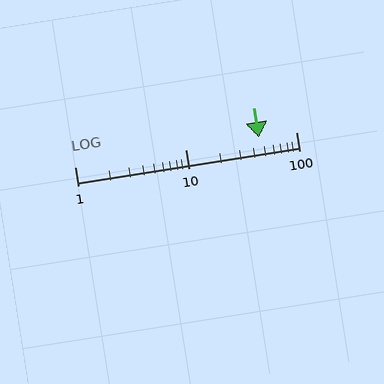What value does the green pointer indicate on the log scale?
The pointer indicates approximately 46.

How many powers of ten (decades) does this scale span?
The scale spans 2 decades, from 1 to 100.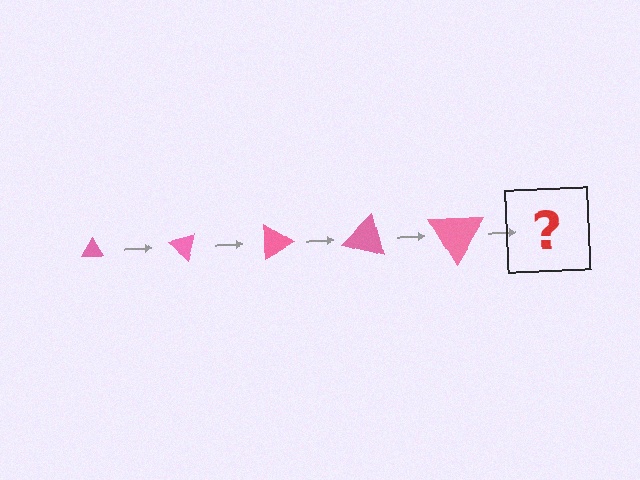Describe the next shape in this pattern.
It should be a triangle, larger than the previous one and rotated 225 degrees from the start.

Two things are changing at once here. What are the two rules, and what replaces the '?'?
The two rules are that the triangle grows larger each step and it rotates 45 degrees each step. The '?' should be a triangle, larger than the previous one and rotated 225 degrees from the start.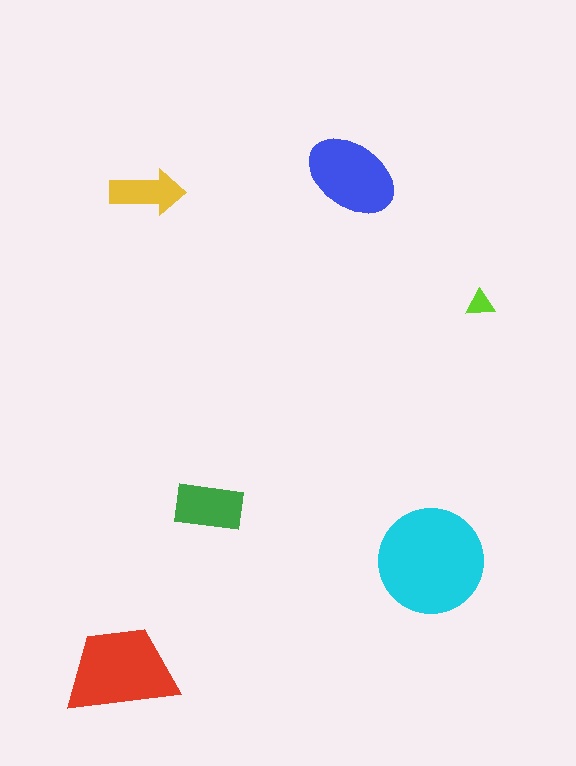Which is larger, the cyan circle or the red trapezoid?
The cyan circle.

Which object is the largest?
The cyan circle.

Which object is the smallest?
The lime triangle.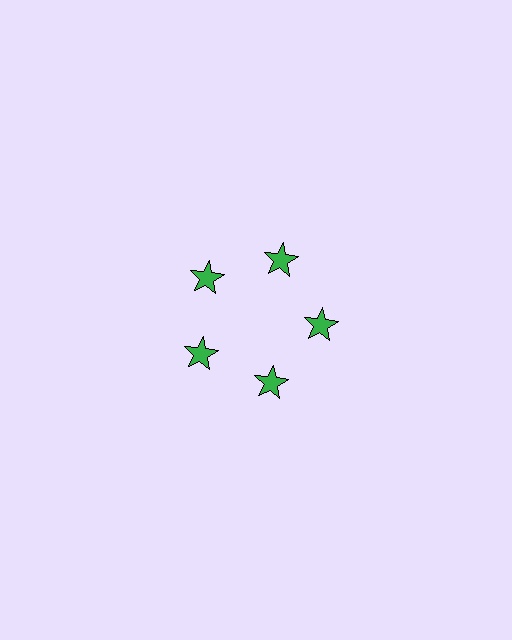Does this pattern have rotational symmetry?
Yes, this pattern has 5-fold rotational symmetry. It looks the same after rotating 72 degrees around the center.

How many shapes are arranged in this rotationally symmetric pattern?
There are 5 shapes, arranged in 5 groups of 1.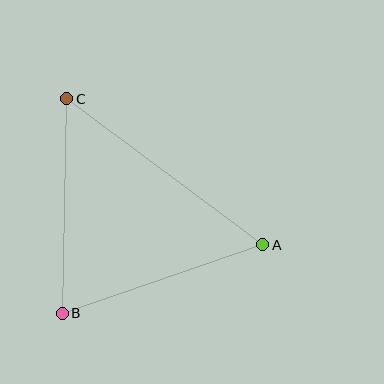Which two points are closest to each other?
Points A and B are closest to each other.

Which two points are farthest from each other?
Points A and C are farthest from each other.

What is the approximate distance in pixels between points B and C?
The distance between B and C is approximately 214 pixels.